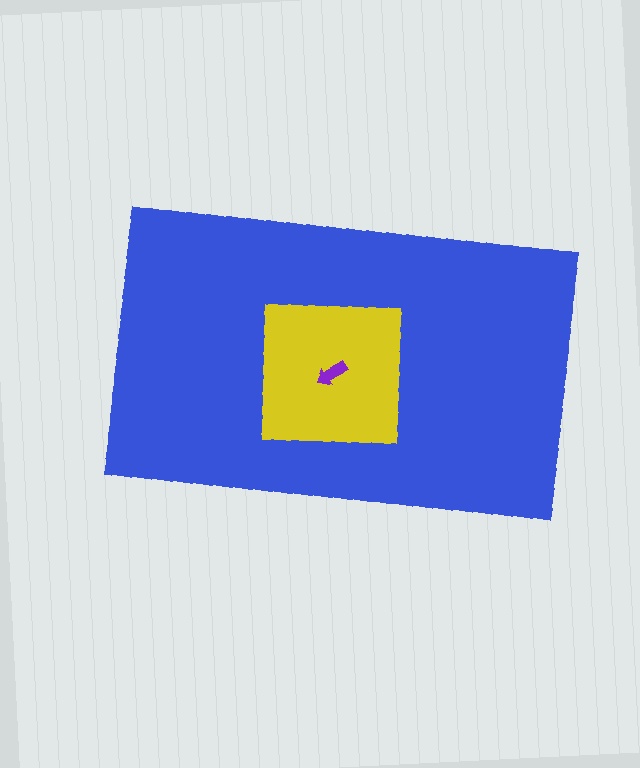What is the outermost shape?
The blue rectangle.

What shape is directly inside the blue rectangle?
The yellow square.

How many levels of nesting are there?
3.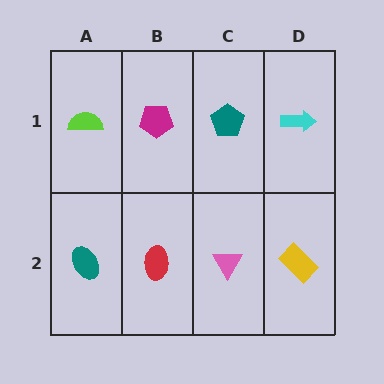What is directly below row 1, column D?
A yellow rectangle.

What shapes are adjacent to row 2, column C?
A teal pentagon (row 1, column C), a red ellipse (row 2, column B), a yellow rectangle (row 2, column D).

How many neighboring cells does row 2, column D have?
2.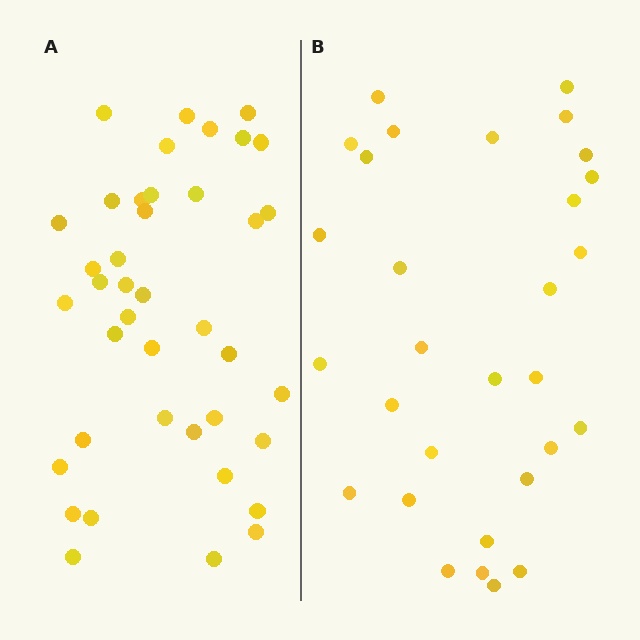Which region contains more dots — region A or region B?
Region A (the left region) has more dots.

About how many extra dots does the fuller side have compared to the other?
Region A has roughly 10 or so more dots than region B.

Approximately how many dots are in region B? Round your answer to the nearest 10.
About 30 dots.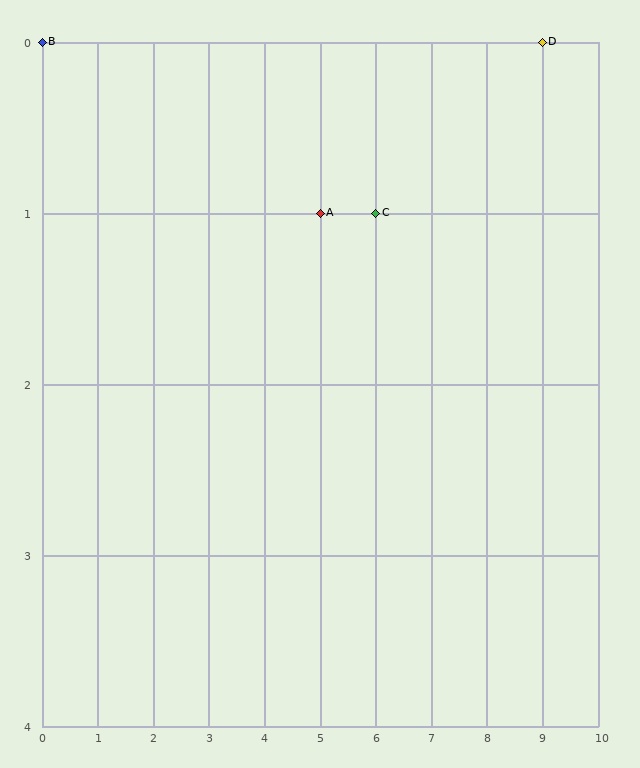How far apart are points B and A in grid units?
Points B and A are 5 columns and 1 row apart (about 5.1 grid units diagonally).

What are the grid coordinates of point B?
Point B is at grid coordinates (0, 0).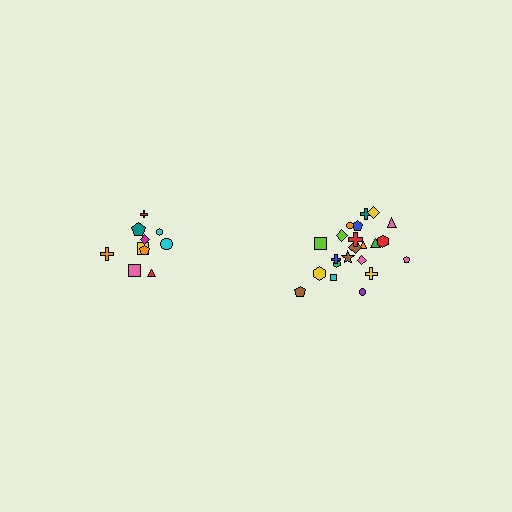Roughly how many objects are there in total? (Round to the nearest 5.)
Roughly 30 objects in total.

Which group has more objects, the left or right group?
The right group.